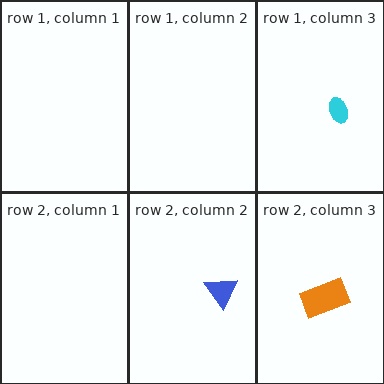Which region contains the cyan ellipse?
The row 1, column 3 region.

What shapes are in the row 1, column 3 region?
The cyan ellipse.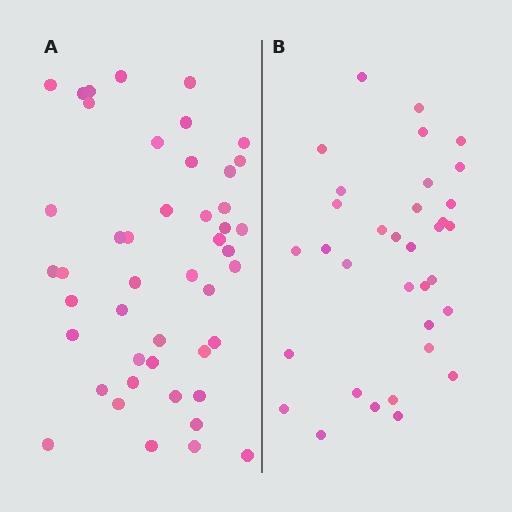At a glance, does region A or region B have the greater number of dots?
Region A (the left region) has more dots.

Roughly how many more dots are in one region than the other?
Region A has roughly 12 or so more dots than region B.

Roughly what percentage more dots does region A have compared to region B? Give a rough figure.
About 35% more.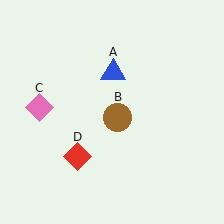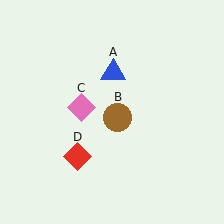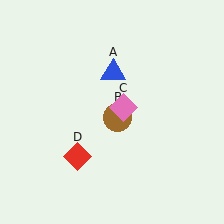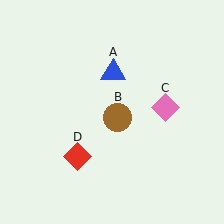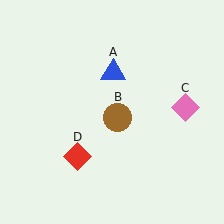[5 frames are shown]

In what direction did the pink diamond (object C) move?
The pink diamond (object C) moved right.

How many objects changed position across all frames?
1 object changed position: pink diamond (object C).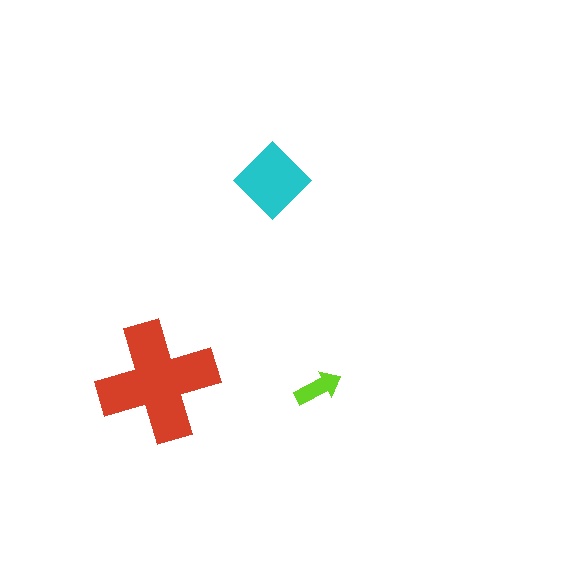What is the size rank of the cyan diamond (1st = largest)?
2nd.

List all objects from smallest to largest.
The lime arrow, the cyan diamond, the red cross.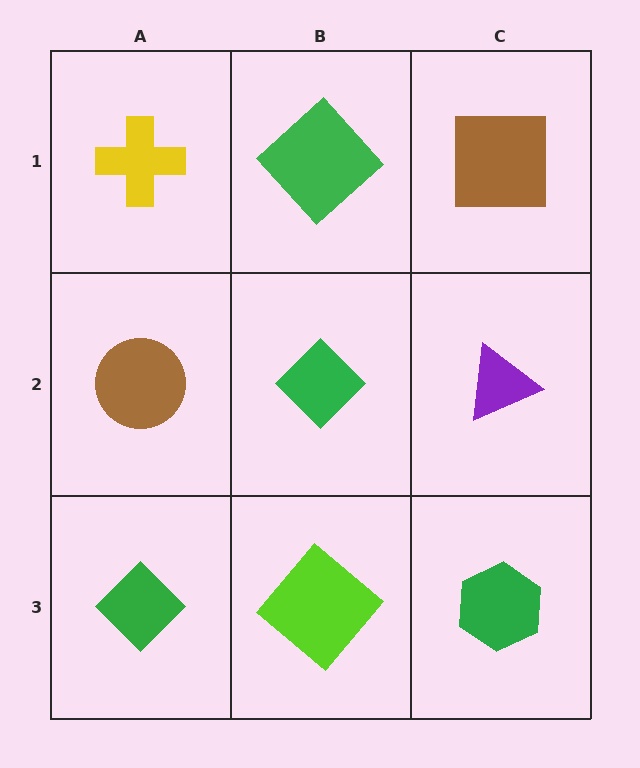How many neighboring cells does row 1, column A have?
2.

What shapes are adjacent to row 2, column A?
A yellow cross (row 1, column A), a green diamond (row 3, column A), a green diamond (row 2, column B).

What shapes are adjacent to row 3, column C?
A purple triangle (row 2, column C), a lime diamond (row 3, column B).